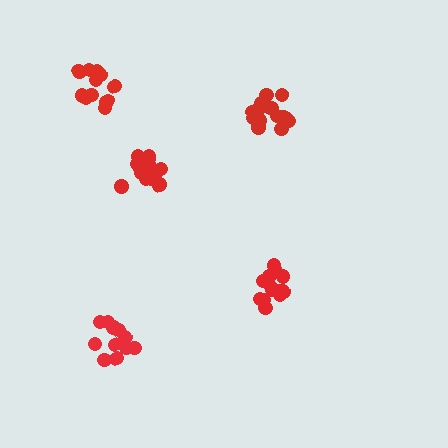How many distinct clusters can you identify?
There are 5 distinct clusters.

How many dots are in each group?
Group 1: 13 dots, Group 2: 11 dots, Group 3: 15 dots, Group 4: 12 dots, Group 5: 14 dots (65 total).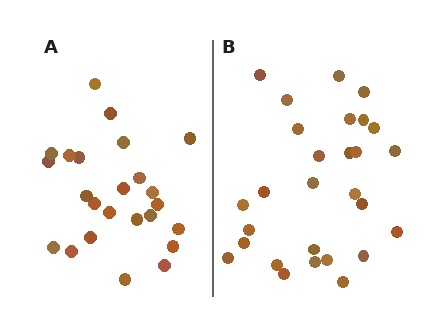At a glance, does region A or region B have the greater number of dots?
Region B (the right region) has more dots.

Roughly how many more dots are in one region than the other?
Region B has about 4 more dots than region A.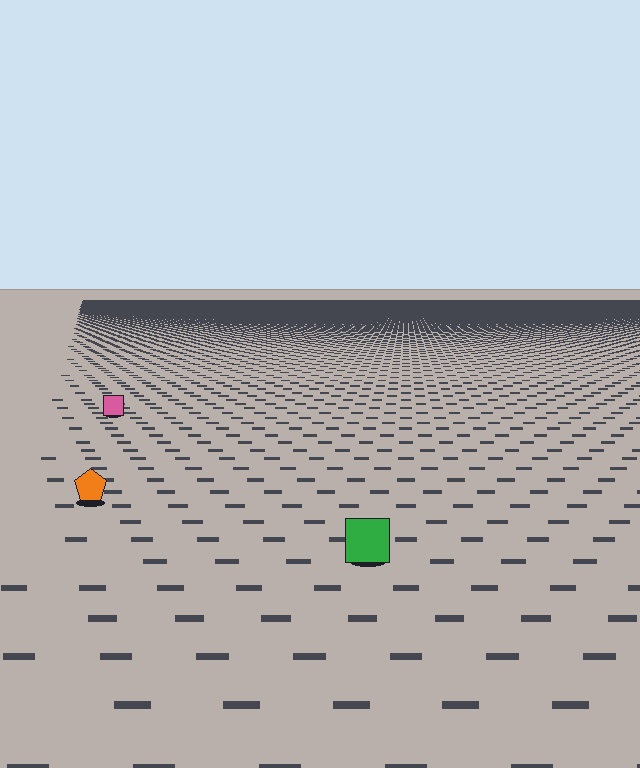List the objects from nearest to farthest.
From nearest to farthest: the green square, the orange pentagon, the pink square.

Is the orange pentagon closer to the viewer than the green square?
No. The green square is closer — you can tell from the texture gradient: the ground texture is coarser near it.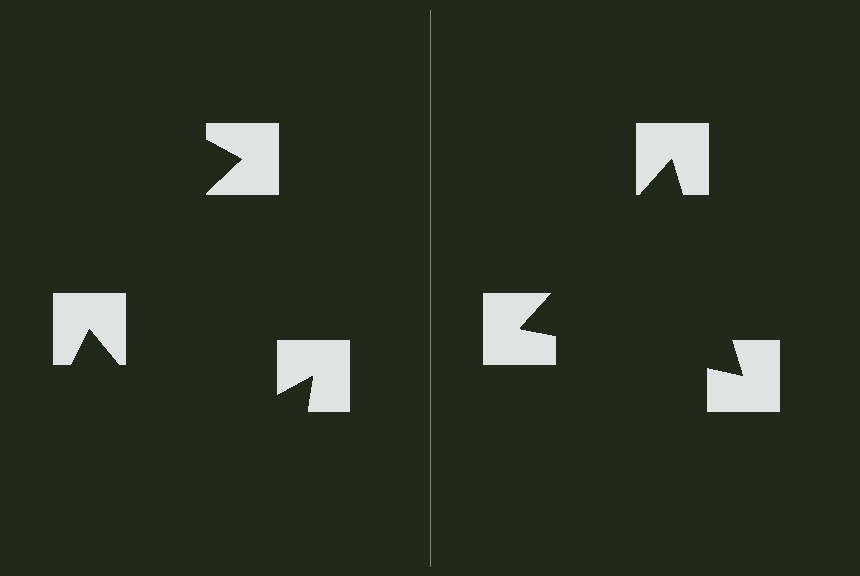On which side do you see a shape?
An illusory triangle appears on the right side. On the left side the wedge cuts are rotated, so no coherent shape forms.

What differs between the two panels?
The notched squares are positioned identically on both sides; only the wedge orientations differ. On the right they align to a triangle; on the left they are misaligned.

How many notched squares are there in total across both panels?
6 — 3 on each side.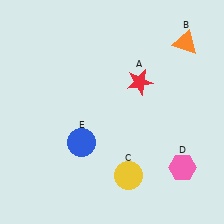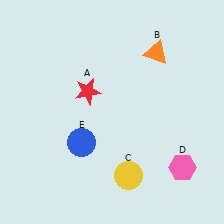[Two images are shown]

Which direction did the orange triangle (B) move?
The orange triangle (B) moved left.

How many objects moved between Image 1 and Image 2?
2 objects moved between the two images.